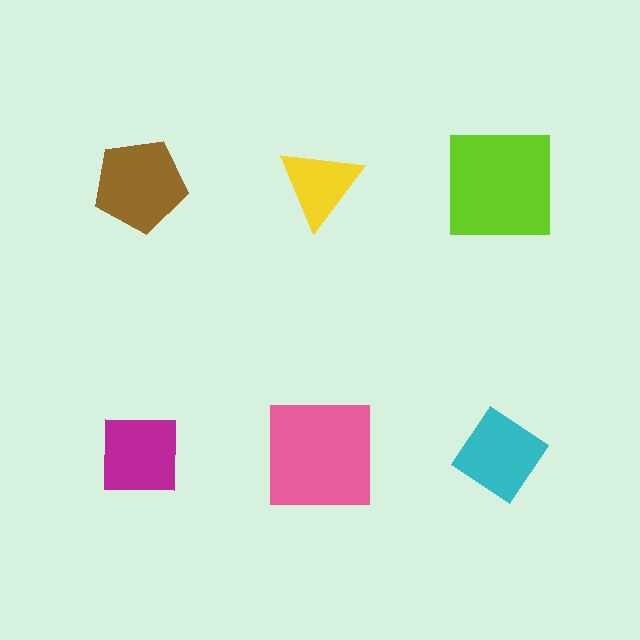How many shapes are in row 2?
3 shapes.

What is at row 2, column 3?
A cyan diamond.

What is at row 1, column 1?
A brown pentagon.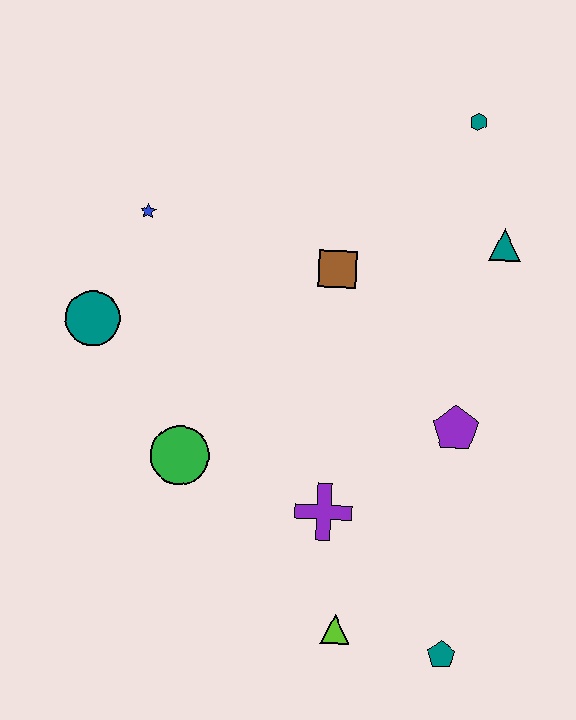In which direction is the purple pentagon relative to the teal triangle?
The purple pentagon is below the teal triangle.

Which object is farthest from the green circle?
The teal hexagon is farthest from the green circle.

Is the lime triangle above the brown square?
No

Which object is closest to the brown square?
The teal triangle is closest to the brown square.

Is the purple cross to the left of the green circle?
No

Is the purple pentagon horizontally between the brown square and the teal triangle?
Yes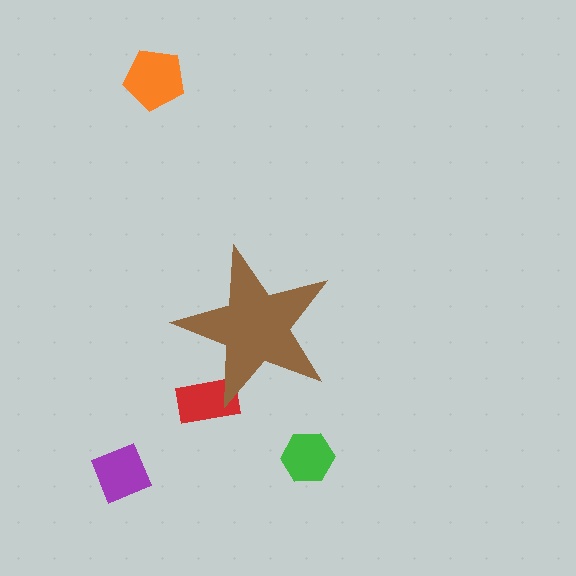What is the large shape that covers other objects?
A brown star.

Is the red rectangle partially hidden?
Yes, the red rectangle is partially hidden behind the brown star.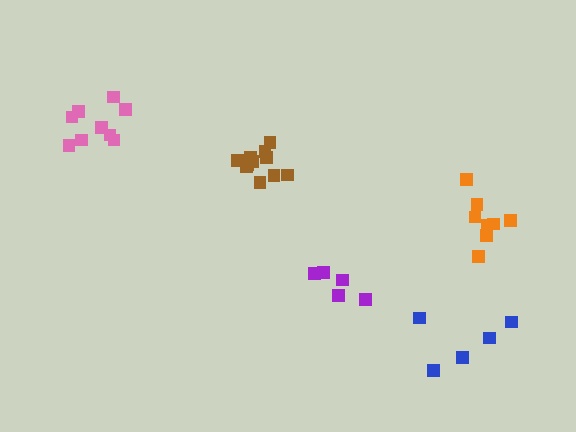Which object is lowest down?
The blue cluster is bottommost.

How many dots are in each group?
Group 1: 8 dots, Group 2: 5 dots, Group 3: 11 dots, Group 4: 9 dots, Group 5: 5 dots (38 total).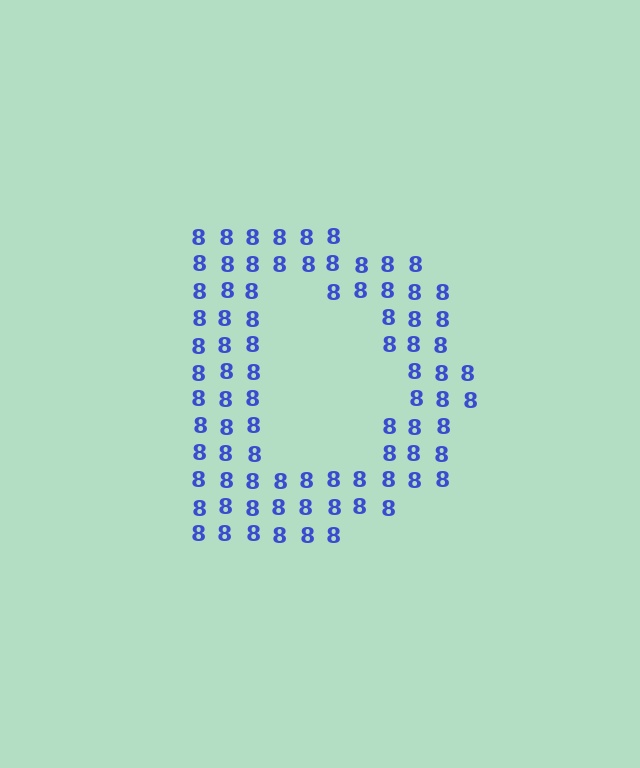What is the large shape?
The large shape is the letter D.